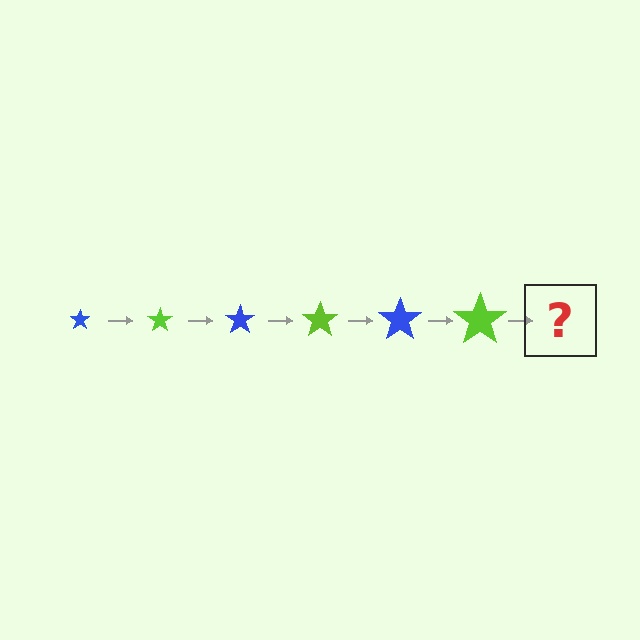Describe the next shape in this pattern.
It should be a blue star, larger than the previous one.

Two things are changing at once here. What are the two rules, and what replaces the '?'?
The two rules are that the star grows larger each step and the color cycles through blue and lime. The '?' should be a blue star, larger than the previous one.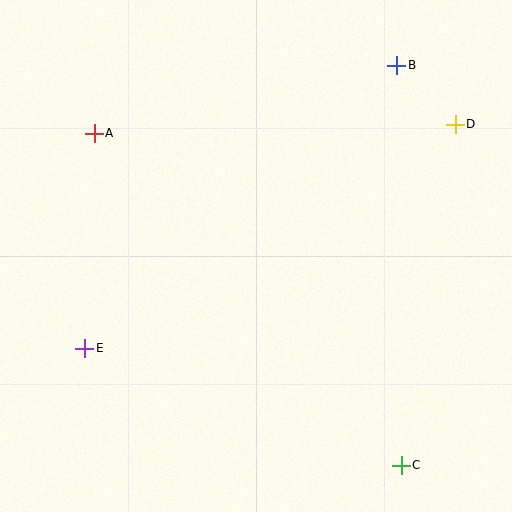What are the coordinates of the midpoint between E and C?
The midpoint between E and C is at (243, 407).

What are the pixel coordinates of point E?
Point E is at (85, 348).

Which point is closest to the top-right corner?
Point B is closest to the top-right corner.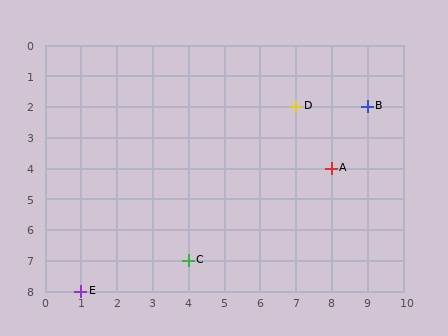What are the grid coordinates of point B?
Point B is at grid coordinates (9, 2).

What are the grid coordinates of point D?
Point D is at grid coordinates (7, 2).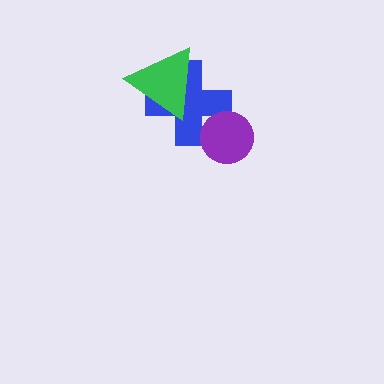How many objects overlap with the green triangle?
1 object overlaps with the green triangle.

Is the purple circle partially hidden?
No, no other shape covers it.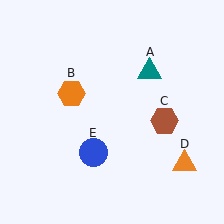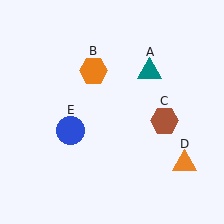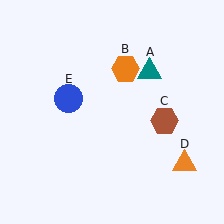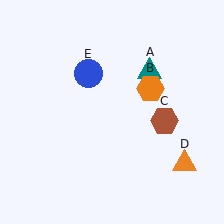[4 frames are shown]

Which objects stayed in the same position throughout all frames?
Teal triangle (object A) and brown hexagon (object C) and orange triangle (object D) remained stationary.